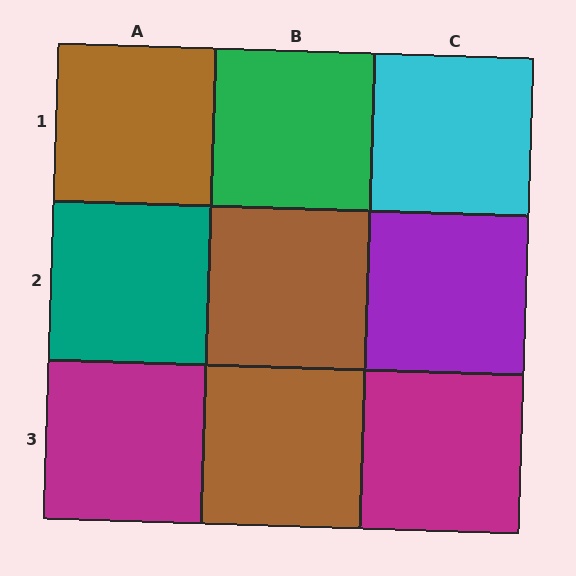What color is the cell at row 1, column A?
Brown.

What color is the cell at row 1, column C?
Cyan.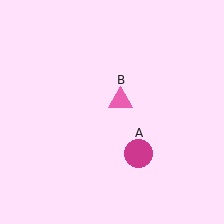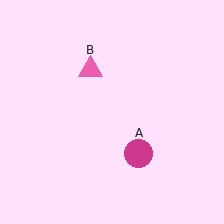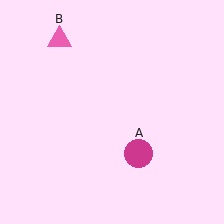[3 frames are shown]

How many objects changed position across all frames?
1 object changed position: pink triangle (object B).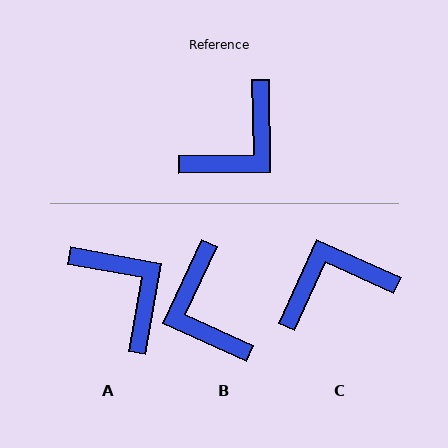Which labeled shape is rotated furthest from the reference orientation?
C, about 155 degrees away.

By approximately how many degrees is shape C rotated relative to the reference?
Approximately 155 degrees counter-clockwise.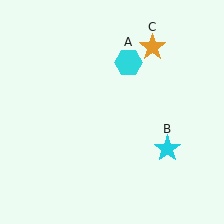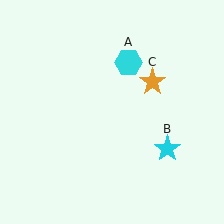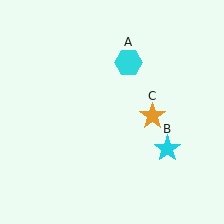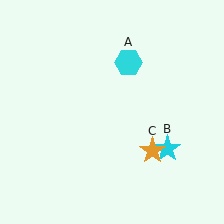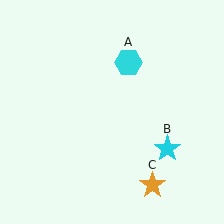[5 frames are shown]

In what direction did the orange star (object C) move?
The orange star (object C) moved down.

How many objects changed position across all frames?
1 object changed position: orange star (object C).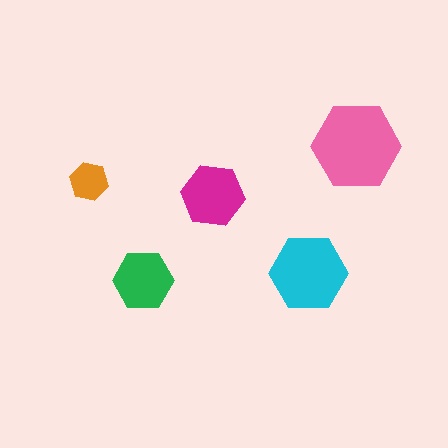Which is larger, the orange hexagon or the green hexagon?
The green one.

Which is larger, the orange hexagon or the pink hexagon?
The pink one.